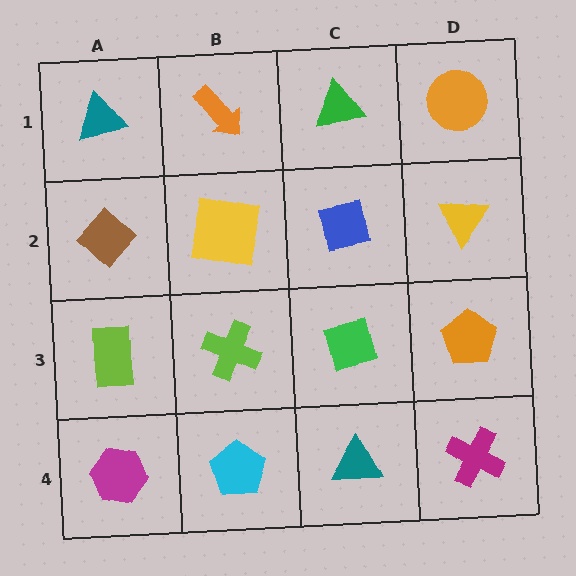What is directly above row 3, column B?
A yellow square.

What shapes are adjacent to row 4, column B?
A lime cross (row 3, column B), a magenta hexagon (row 4, column A), a teal triangle (row 4, column C).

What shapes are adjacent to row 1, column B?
A yellow square (row 2, column B), a teal triangle (row 1, column A), a green triangle (row 1, column C).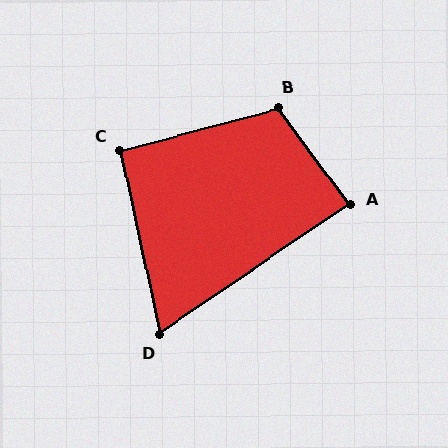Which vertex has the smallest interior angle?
D, at approximately 68 degrees.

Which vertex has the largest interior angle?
B, at approximately 112 degrees.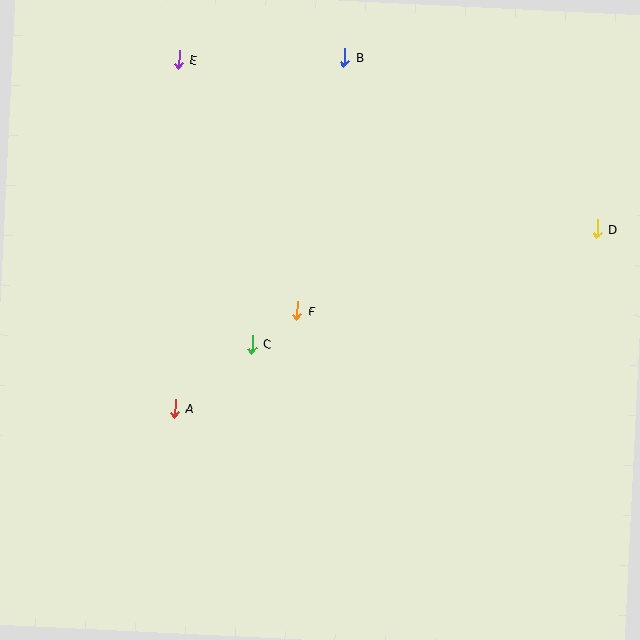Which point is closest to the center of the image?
Point F at (297, 311) is closest to the center.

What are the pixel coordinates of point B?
Point B is at (345, 57).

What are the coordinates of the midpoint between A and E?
The midpoint between A and E is at (177, 234).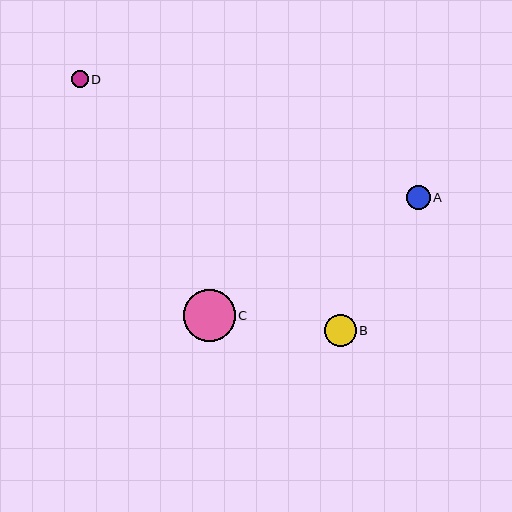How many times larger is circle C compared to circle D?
Circle C is approximately 3.0 times the size of circle D.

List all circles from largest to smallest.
From largest to smallest: C, B, A, D.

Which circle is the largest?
Circle C is the largest with a size of approximately 52 pixels.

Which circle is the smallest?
Circle D is the smallest with a size of approximately 17 pixels.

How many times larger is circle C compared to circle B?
Circle C is approximately 1.7 times the size of circle B.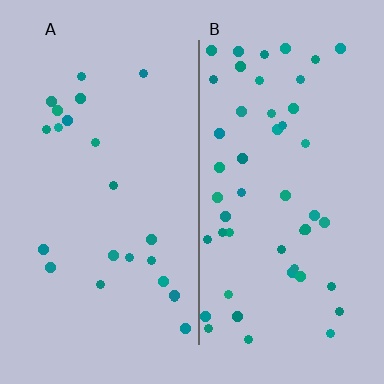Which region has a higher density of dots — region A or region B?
B (the right).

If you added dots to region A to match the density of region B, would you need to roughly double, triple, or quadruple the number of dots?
Approximately double.